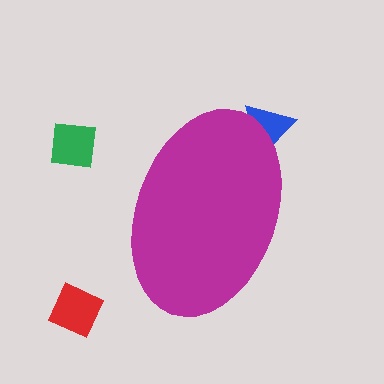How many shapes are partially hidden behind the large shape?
1 shape is partially hidden.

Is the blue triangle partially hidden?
Yes, the blue triangle is partially hidden behind the magenta ellipse.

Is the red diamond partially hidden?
No, the red diamond is fully visible.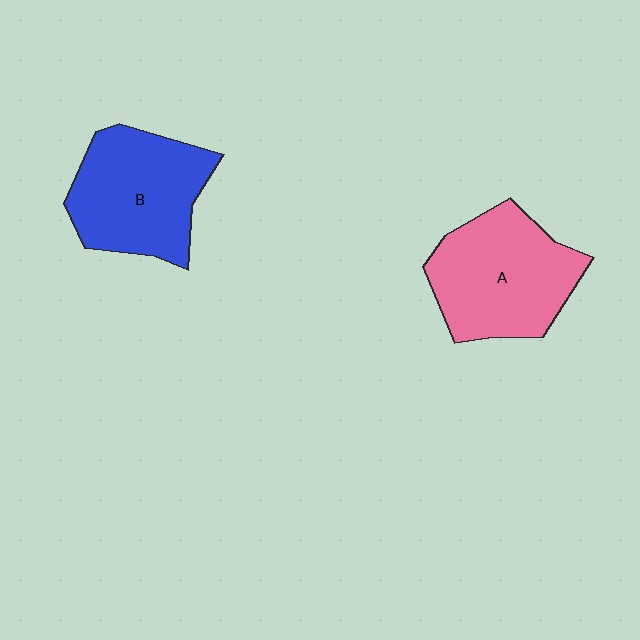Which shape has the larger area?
Shape A (pink).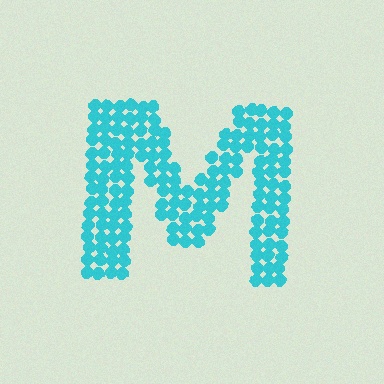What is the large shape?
The large shape is the letter M.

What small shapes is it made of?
It is made of small circles.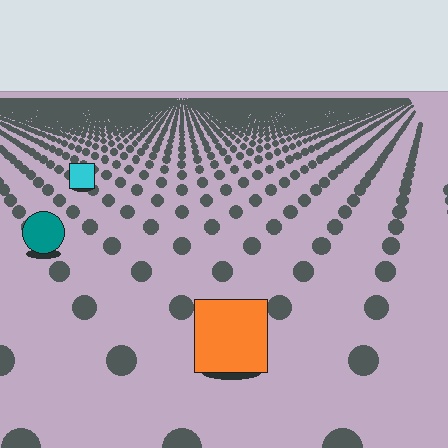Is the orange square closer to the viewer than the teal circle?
Yes. The orange square is closer — you can tell from the texture gradient: the ground texture is coarser near it.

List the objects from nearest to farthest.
From nearest to farthest: the orange square, the teal circle, the cyan square.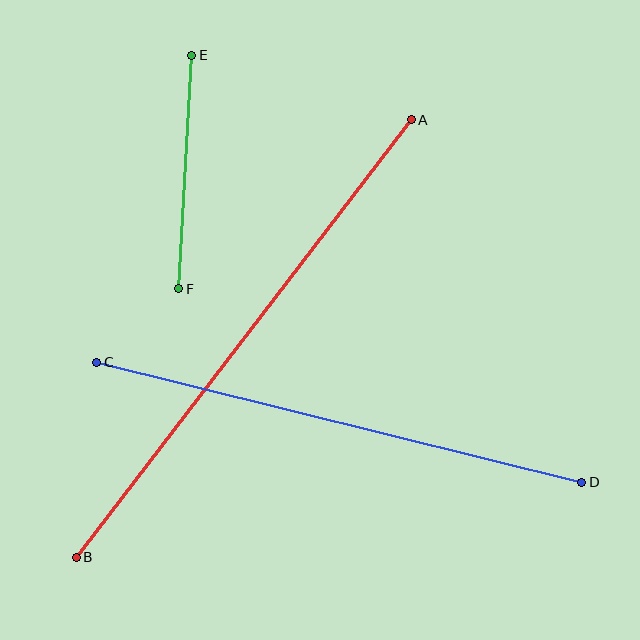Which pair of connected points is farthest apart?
Points A and B are farthest apart.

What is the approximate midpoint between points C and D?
The midpoint is at approximately (339, 422) pixels.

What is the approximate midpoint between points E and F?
The midpoint is at approximately (185, 172) pixels.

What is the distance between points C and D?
The distance is approximately 499 pixels.